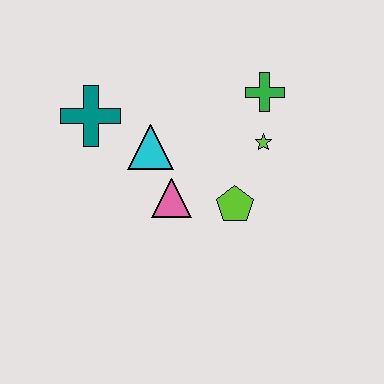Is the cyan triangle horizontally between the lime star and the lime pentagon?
No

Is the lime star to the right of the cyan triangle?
Yes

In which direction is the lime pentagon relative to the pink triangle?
The lime pentagon is to the right of the pink triangle.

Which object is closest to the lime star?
The green cross is closest to the lime star.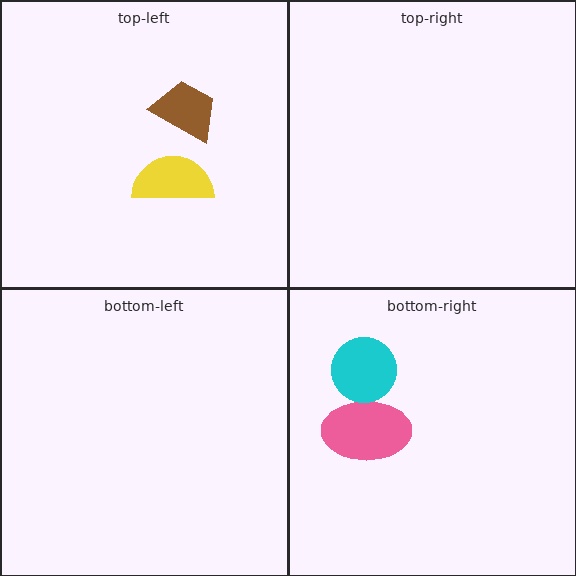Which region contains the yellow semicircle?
The top-left region.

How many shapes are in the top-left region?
2.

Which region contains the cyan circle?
The bottom-right region.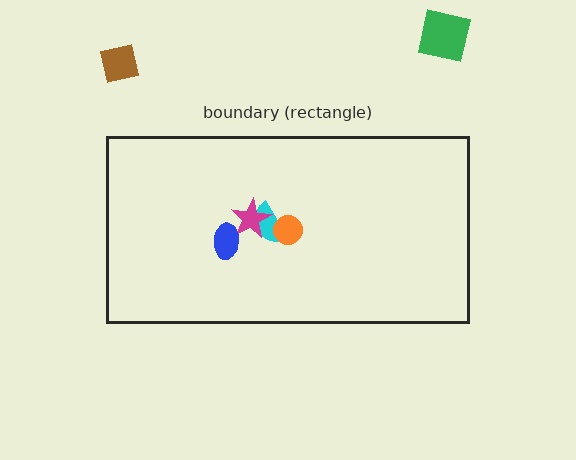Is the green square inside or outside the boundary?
Outside.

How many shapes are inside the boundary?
4 inside, 2 outside.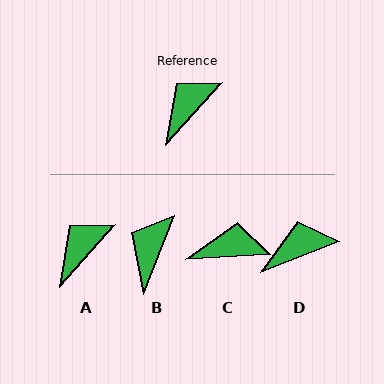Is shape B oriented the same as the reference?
No, it is off by about 20 degrees.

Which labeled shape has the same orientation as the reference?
A.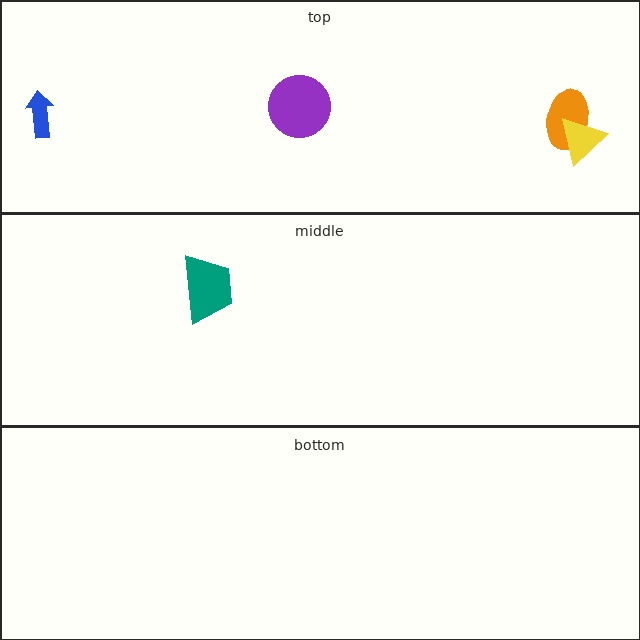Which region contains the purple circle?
The top region.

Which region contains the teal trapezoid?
The middle region.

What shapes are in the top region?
The purple circle, the blue arrow, the orange ellipse, the yellow triangle.